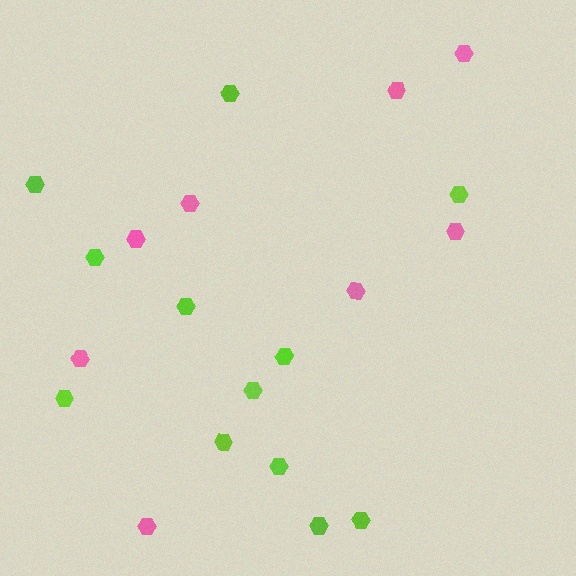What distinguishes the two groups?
There are 2 groups: one group of pink hexagons (8) and one group of lime hexagons (12).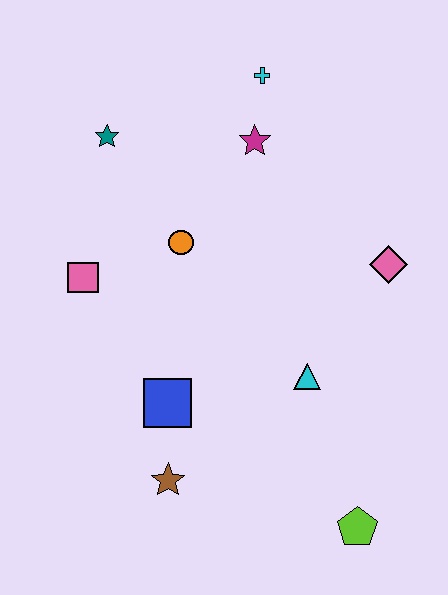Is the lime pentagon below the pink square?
Yes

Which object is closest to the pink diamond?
The cyan triangle is closest to the pink diamond.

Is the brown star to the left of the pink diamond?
Yes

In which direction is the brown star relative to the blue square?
The brown star is below the blue square.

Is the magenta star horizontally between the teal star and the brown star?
No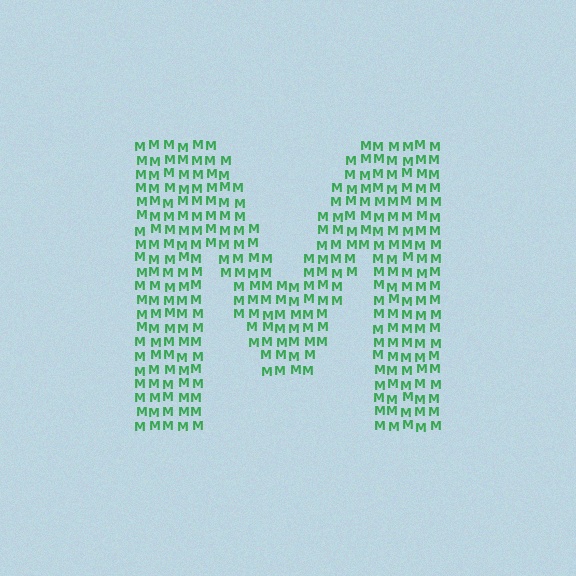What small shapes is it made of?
It is made of small letter M's.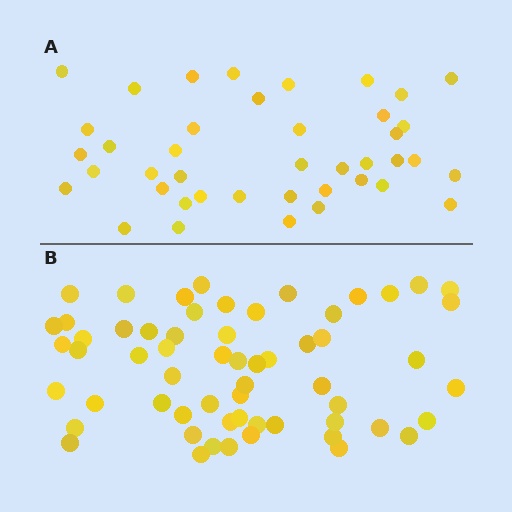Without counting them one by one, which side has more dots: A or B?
Region B (the bottom region) has more dots.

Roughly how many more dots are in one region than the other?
Region B has approximately 20 more dots than region A.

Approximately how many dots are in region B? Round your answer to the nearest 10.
About 60 dots.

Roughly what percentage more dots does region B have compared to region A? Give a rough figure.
About 45% more.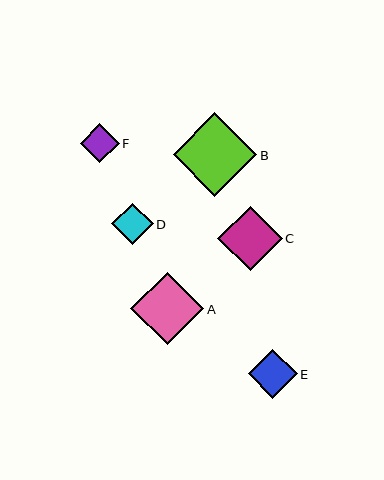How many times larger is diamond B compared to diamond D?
Diamond B is approximately 2.0 times the size of diamond D.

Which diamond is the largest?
Diamond B is the largest with a size of approximately 84 pixels.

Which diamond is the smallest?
Diamond F is the smallest with a size of approximately 39 pixels.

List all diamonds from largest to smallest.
From largest to smallest: B, A, C, E, D, F.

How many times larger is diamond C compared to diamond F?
Diamond C is approximately 1.7 times the size of diamond F.